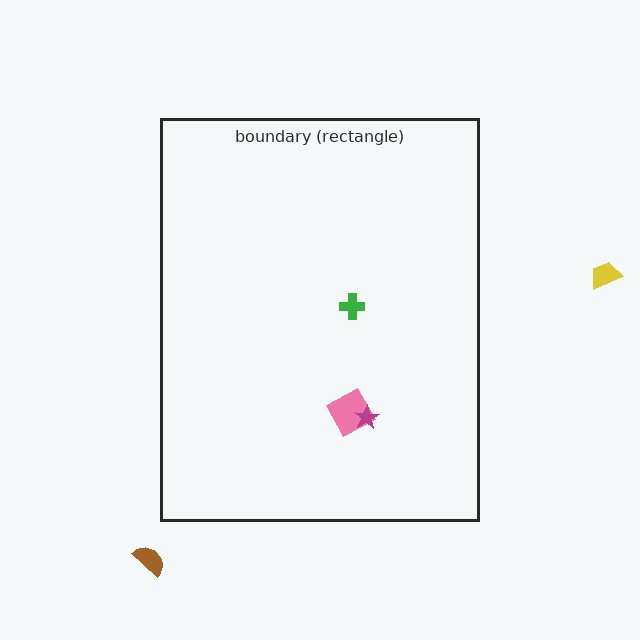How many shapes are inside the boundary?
3 inside, 2 outside.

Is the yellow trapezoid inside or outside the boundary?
Outside.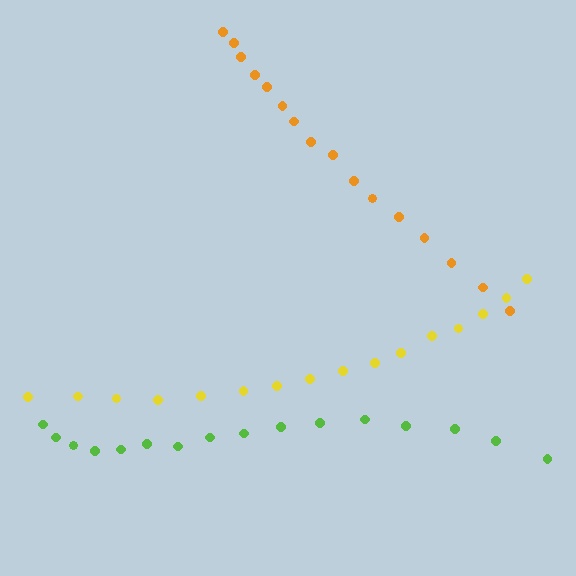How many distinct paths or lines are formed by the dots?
There are 3 distinct paths.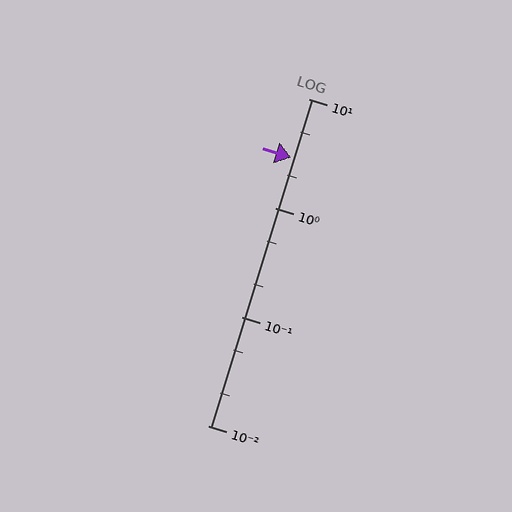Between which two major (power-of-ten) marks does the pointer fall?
The pointer is between 1 and 10.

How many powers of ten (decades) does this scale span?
The scale spans 3 decades, from 0.01 to 10.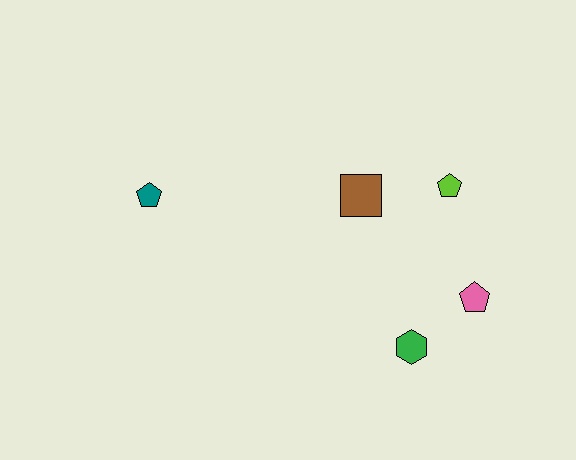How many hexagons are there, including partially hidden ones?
There is 1 hexagon.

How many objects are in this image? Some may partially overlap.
There are 5 objects.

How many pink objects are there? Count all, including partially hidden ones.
There is 1 pink object.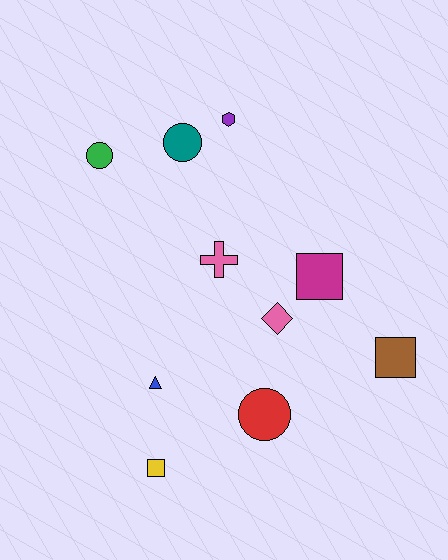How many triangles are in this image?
There is 1 triangle.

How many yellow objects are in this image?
There is 1 yellow object.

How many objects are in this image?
There are 10 objects.